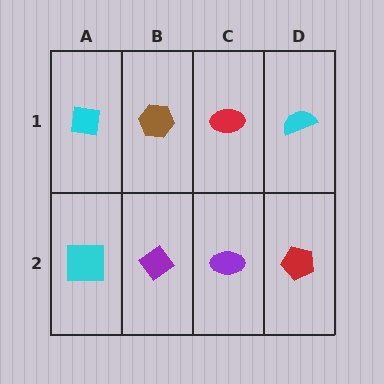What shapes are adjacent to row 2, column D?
A cyan semicircle (row 1, column D), a purple ellipse (row 2, column C).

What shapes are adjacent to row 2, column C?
A red ellipse (row 1, column C), a purple diamond (row 2, column B), a red pentagon (row 2, column D).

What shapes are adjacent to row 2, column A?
A cyan square (row 1, column A), a purple diamond (row 2, column B).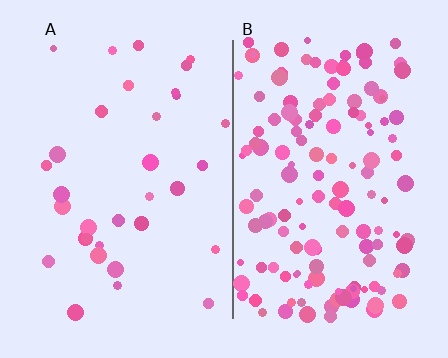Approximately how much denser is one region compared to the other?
Approximately 4.3× — region B over region A.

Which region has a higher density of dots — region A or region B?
B (the right).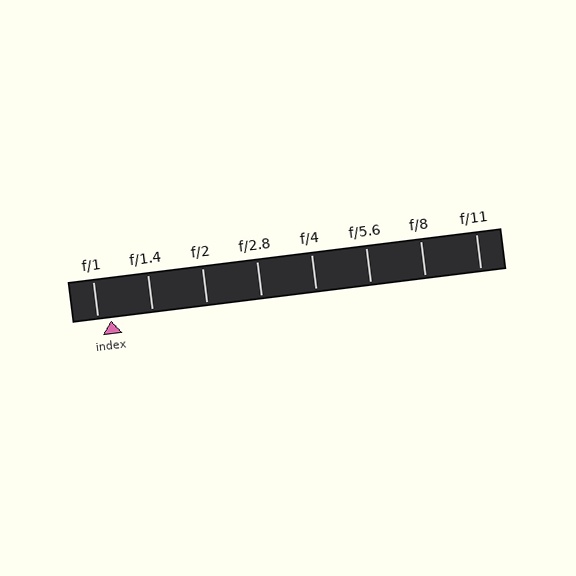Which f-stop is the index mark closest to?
The index mark is closest to f/1.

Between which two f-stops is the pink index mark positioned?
The index mark is between f/1 and f/1.4.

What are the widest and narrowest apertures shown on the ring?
The widest aperture shown is f/1 and the narrowest is f/11.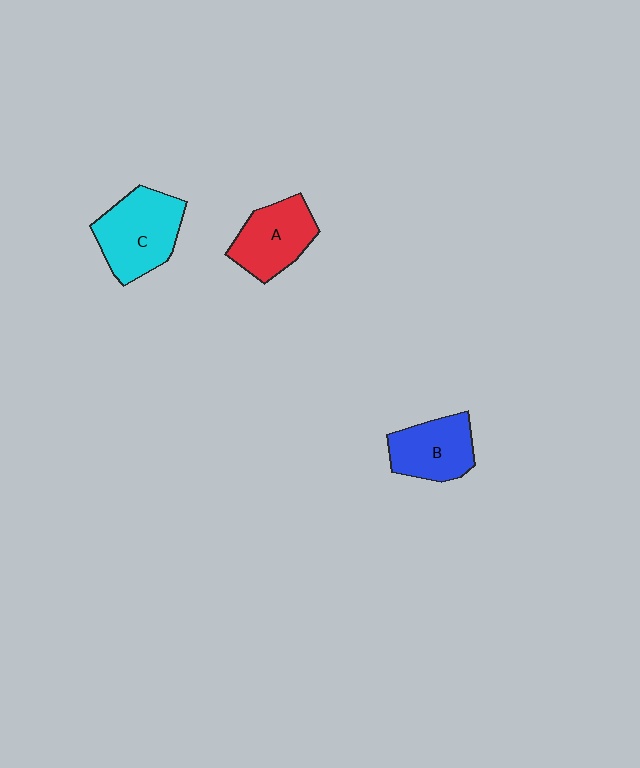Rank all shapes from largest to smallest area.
From largest to smallest: C (cyan), A (red), B (blue).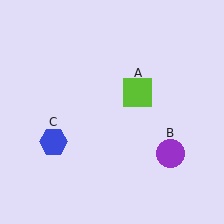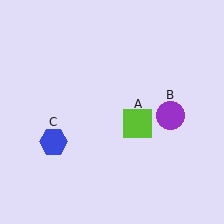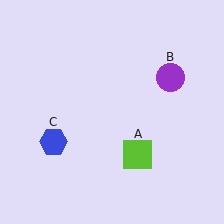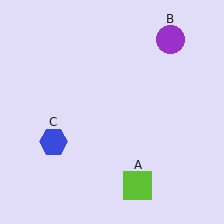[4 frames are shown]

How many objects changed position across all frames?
2 objects changed position: lime square (object A), purple circle (object B).